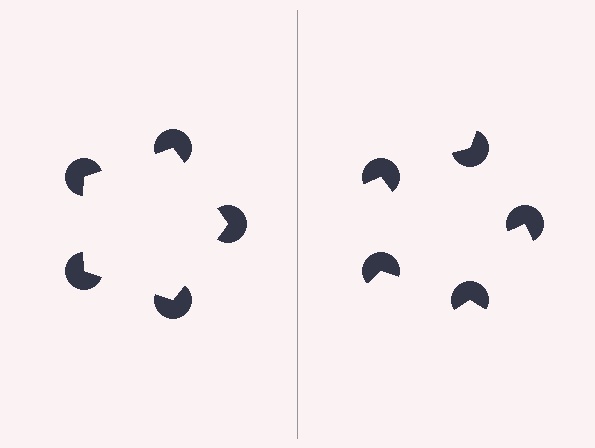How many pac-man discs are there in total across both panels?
10 — 5 on each side.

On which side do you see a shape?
An illusory pentagon appears on the left side. On the right side the wedge cuts are rotated, so no coherent shape forms.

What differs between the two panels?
The pac-man discs are positioned identically on both sides; only the wedge orientations differ. On the left they align to a pentagon; on the right they are misaligned.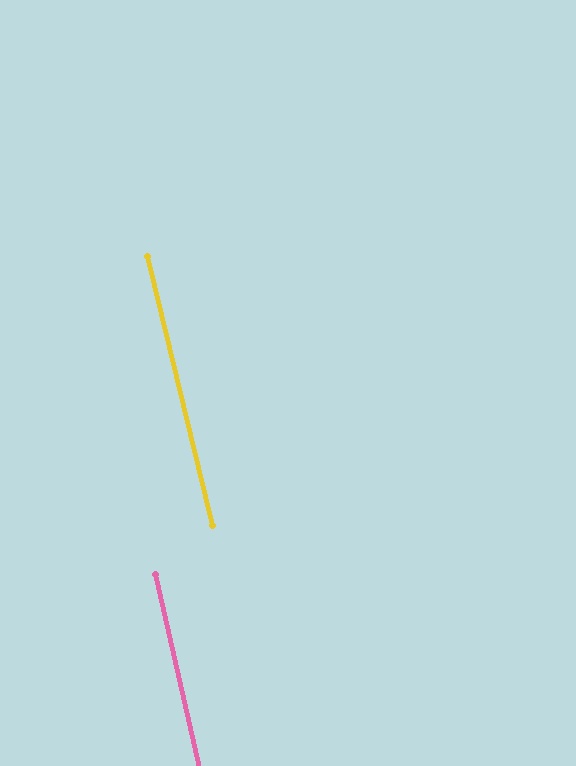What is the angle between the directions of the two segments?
Approximately 1 degree.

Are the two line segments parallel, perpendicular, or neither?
Parallel — their directions differ by only 1.0°.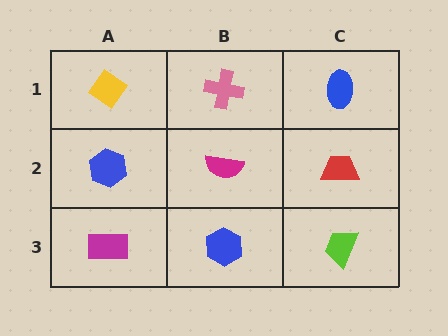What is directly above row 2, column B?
A pink cross.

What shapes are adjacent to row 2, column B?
A pink cross (row 1, column B), a blue hexagon (row 3, column B), a blue hexagon (row 2, column A), a red trapezoid (row 2, column C).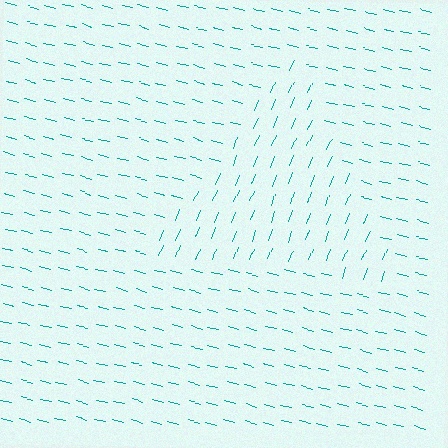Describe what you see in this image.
The image is filled with small teal line segments. A triangle region in the image has lines oriented differently from the surrounding lines, creating a visible texture boundary.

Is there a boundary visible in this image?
Yes, there is a texture boundary formed by a change in line orientation.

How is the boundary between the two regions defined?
The boundary is defined purely by a change in line orientation (approximately 82 degrees difference). All lines are the same color and thickness.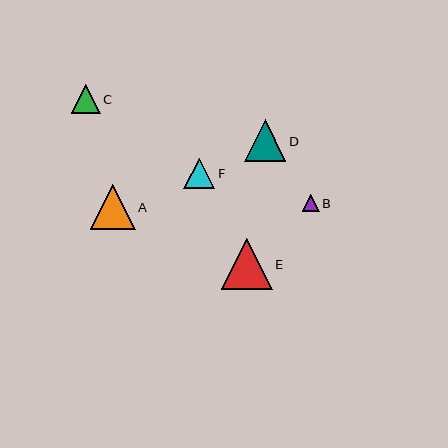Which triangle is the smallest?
Triangle B is the smallest with a size of approximately 17 pixels.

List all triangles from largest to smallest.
From largest to smallest: E, A, D, F, C, B.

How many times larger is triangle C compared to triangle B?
Triangle C is approximately 1.7 times the size of triangle B.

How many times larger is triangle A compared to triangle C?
Triangle A is approximately 1.5 times the size of triangle C.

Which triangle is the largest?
Triangle E is the largest with a size of approximately 51 pixels.